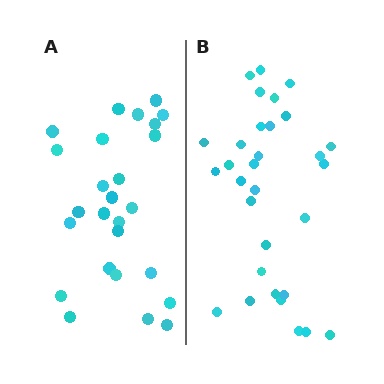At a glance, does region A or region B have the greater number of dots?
Region B (the right region) has more dots.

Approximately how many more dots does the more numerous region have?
Region B has about 5 more dots than region A.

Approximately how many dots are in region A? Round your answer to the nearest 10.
About 30 dots. (The exact count is 26, which rounds to 30.)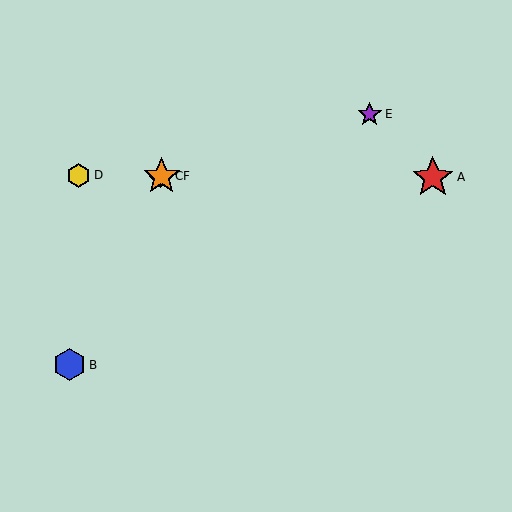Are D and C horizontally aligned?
Yes, both are at y≈176.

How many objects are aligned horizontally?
4 objects (A, C, D, F) are aligned horizontally.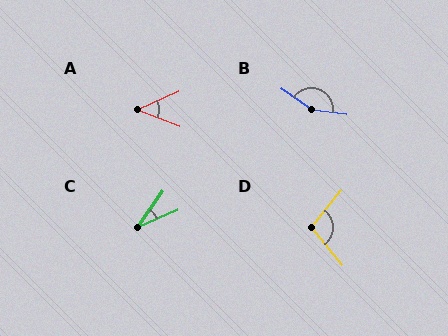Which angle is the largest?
B, at approximately 152 degrees.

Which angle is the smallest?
C, at approximately 31 degrees.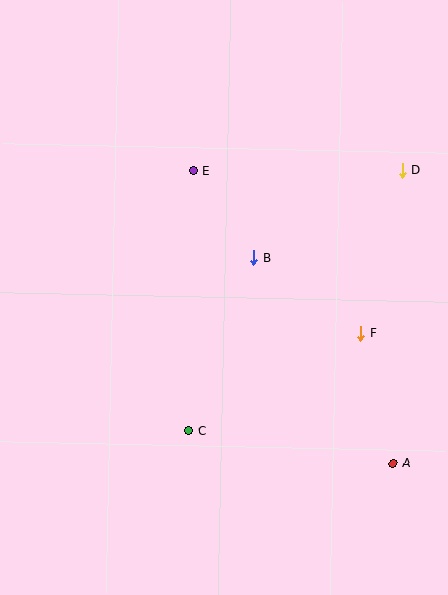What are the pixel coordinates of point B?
Point B is at (254, 258).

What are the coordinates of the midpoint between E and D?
The midpoint between E and D is at (297, 170).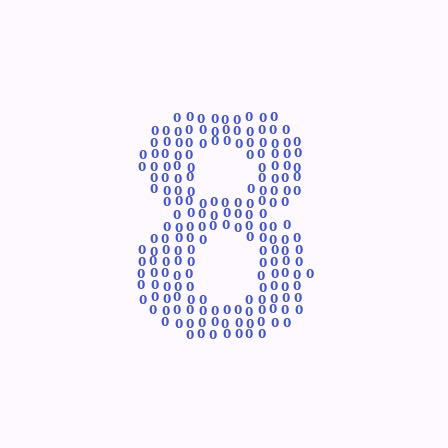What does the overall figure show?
The overall figure shows the digit 8.